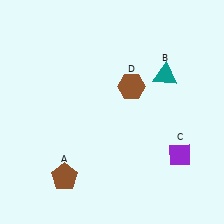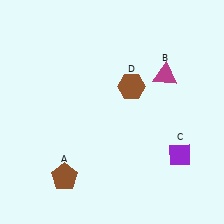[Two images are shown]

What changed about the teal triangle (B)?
In Image 1, B is teal. In Image 2, it changed to magenta.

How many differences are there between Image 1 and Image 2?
There is 1 difference between the two images.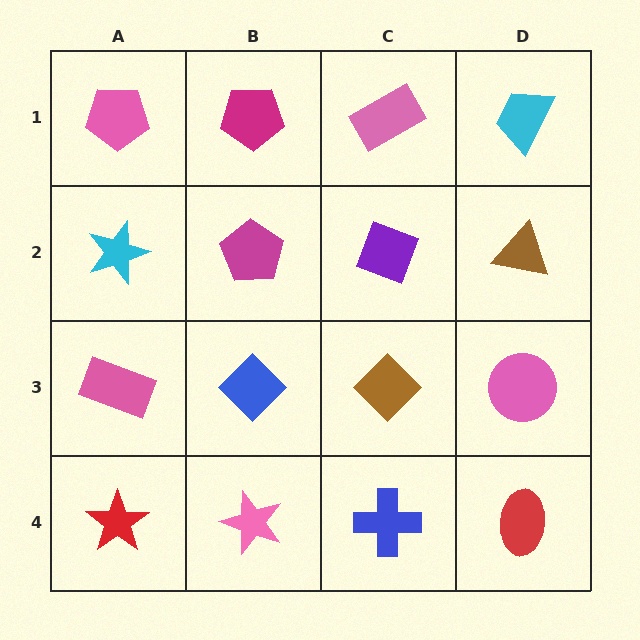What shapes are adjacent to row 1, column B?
A magenta pentagon (row 2, column B), a pink pentagon (row 1, column A), a pink rectangle (row 1, column C).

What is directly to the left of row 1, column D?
A pink rectangle.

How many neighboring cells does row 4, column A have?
2.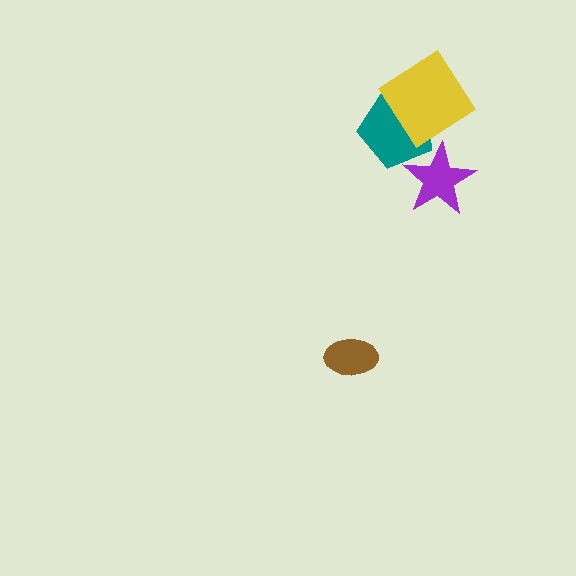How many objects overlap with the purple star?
1 object overlaps with the purple star.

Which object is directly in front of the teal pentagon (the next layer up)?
The yellow diamond is directly in front of the teal pentagon.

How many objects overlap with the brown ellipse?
0 objects overlap with the brown ellipse.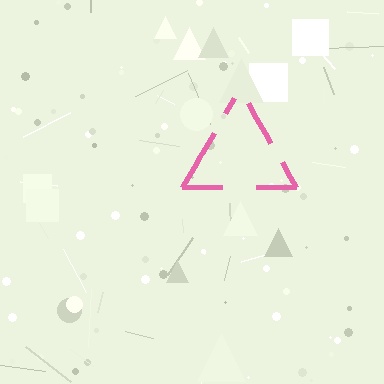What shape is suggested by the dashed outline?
The dashed outline suggests a triangle.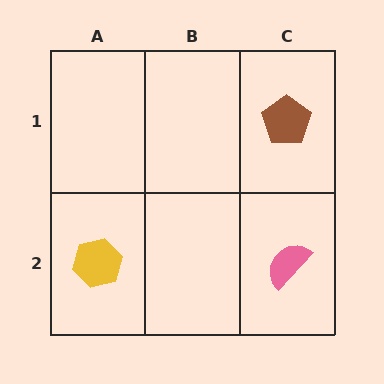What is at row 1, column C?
A brown pentagon.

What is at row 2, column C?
A pink semicircle.